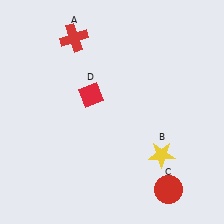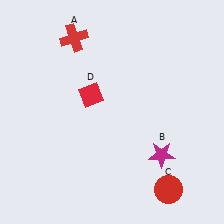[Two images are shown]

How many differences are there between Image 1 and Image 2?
There is 1 difference between the two images.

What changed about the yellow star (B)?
In Image 1, B is yellow. In Image 2, it changed to magenta.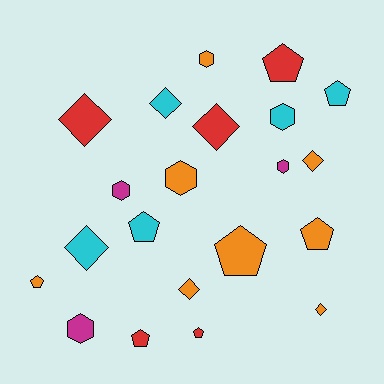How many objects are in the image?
There are 21 objects.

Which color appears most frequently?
Orange, with 8 objects.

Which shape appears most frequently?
Pentagon, with 8 objects.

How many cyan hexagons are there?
There is 1 cyan hexagon.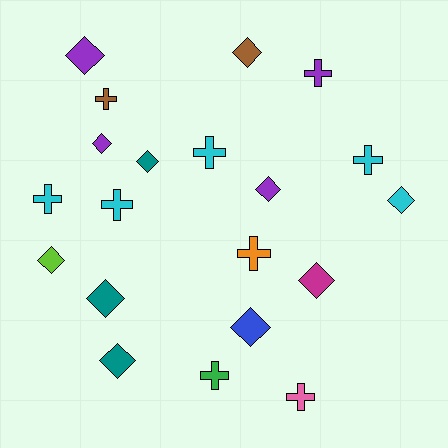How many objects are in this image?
There are 20 objects.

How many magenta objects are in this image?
There is 1 magenta object.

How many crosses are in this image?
There are 9 crosses.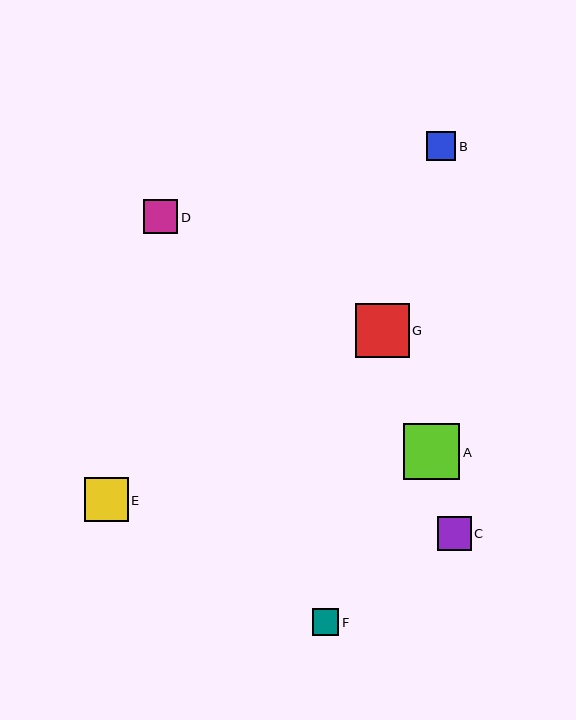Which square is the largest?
Square A is the largest with a size of approximately 56 pixels.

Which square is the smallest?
Square F is the smallest with a size of approximately 27 pixels.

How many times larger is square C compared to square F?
Square C is approximately 1.3 times the size of square F.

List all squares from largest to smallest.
From largest to smallest: A, G, E, D, C, B, F.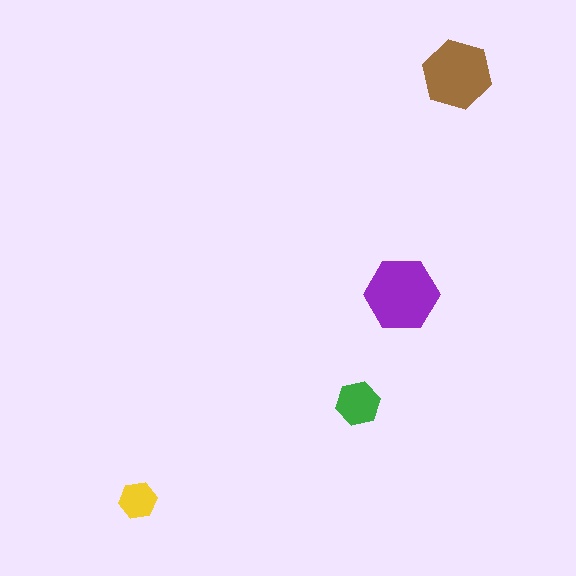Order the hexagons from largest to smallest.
the purple one, the brown one, the green one, the yellow one.